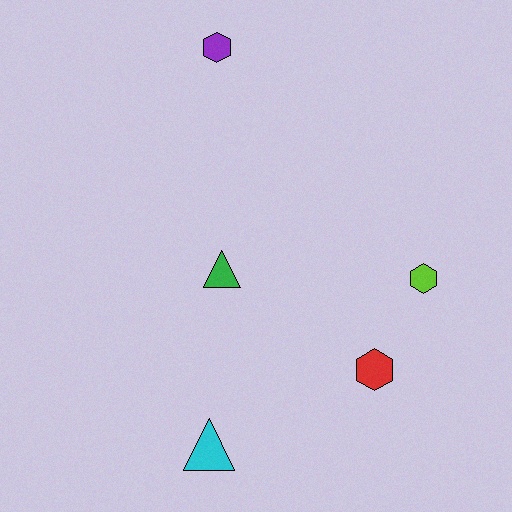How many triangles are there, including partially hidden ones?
There are 2 triangles.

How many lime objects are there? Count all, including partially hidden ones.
There is 1 lime object.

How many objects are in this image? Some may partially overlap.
There are 5 objects.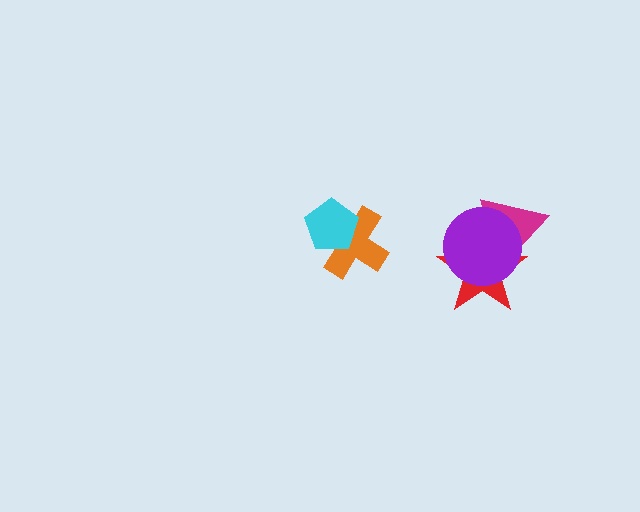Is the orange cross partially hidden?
Yes, it is partially covered by another shape.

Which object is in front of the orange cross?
The cyan pentagon is in front of the orange cross.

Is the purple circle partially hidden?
No, no other shape covers it.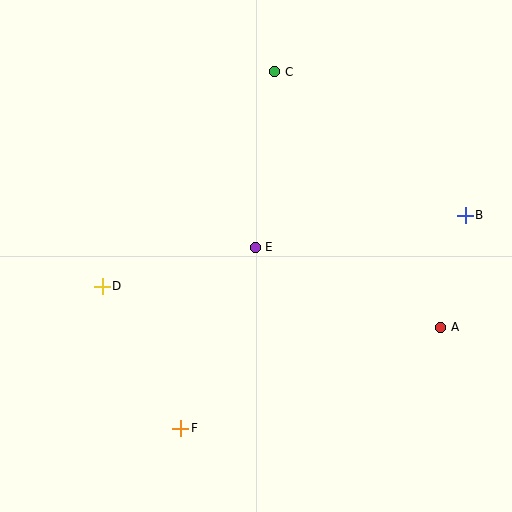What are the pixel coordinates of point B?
Point B is at (465, 215).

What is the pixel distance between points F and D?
The distance between F and D is 162 pixels.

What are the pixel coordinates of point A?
Point A is at (441, 327).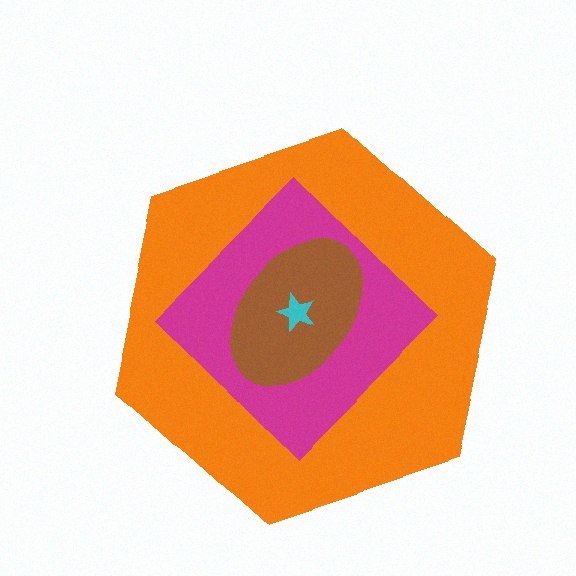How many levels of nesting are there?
4.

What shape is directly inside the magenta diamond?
The brown ellipse.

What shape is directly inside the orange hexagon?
The magenta diamond.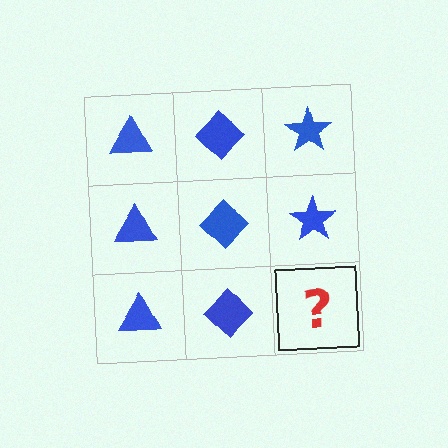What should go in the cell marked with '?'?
The missing cell should contain a blue star.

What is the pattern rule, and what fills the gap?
The rule is that each column has a consistent shape. The gap should be filled with a blue star.